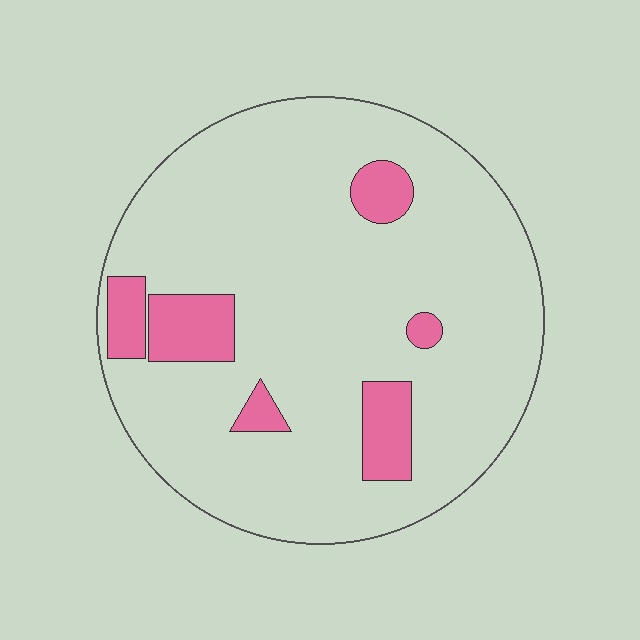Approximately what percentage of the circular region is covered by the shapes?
Approximately 15%.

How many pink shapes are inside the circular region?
6.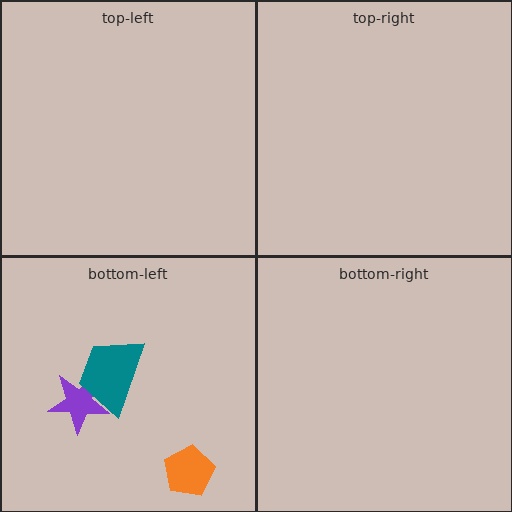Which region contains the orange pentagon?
The bottom-left region.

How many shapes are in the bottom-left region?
3.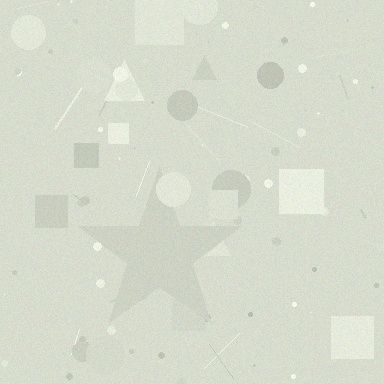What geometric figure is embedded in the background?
A star is embedded in the background.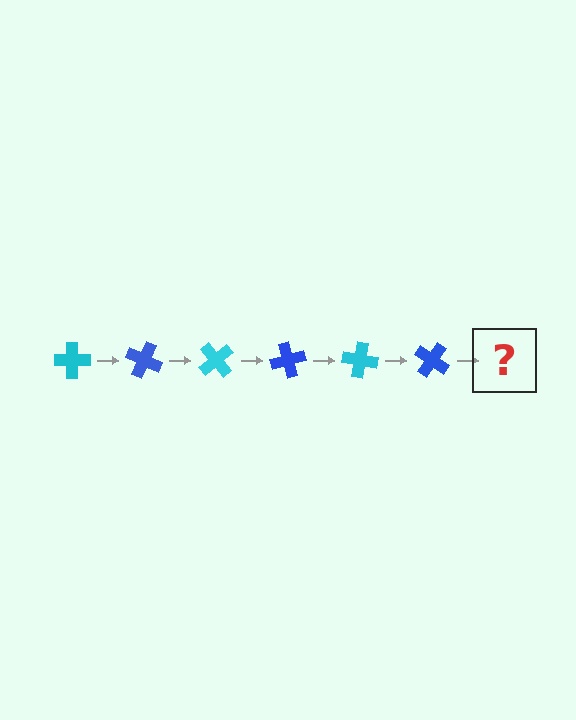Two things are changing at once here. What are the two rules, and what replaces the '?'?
The two rules are that it rotates 25 degrees each step and the color cycles through cyan and blue. The '?' should be a cyan cross, rotated 150 degrees from the start.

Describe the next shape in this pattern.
It should be a cyan cross, rotated 150 degrees from the start.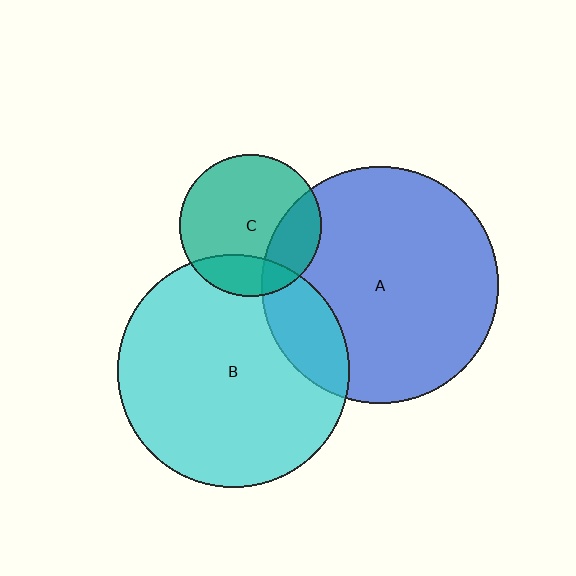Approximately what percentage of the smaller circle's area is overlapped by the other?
Approximately 20%.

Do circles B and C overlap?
Yes.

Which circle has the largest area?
Circle A (blue).